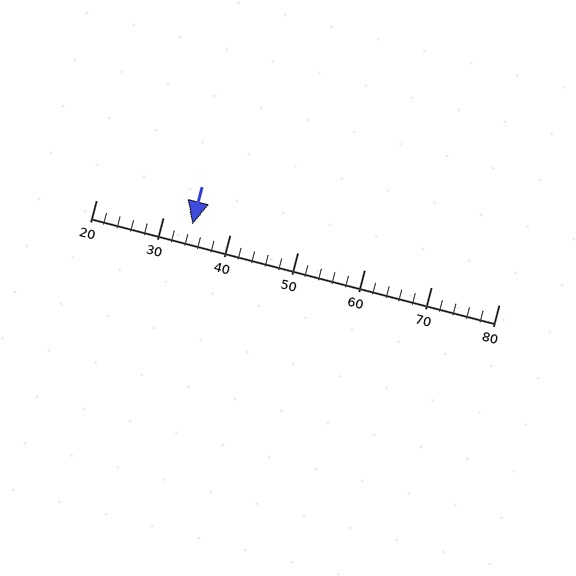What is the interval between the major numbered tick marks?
The major tick marks are spaced 10 units apart.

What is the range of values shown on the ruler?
The ruler shows values from 20 to 80.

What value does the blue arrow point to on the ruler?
The blue arrow points to approximately 34.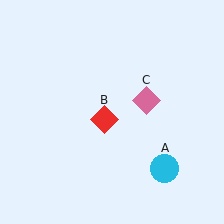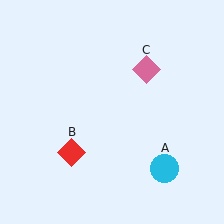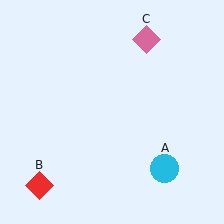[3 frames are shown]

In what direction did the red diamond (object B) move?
The red diamond (object B) moved down and to the left.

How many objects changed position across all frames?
2 objects changed position: red diamond (object B), pink diamond (object C).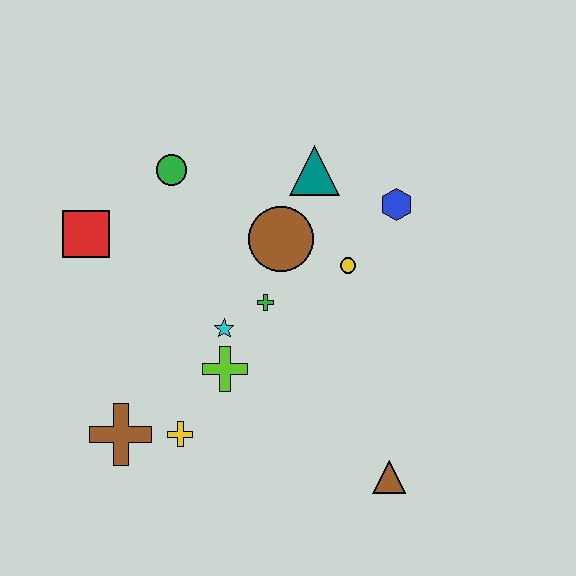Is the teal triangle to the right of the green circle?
Yes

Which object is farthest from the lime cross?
The blue hexagon is farthest from the lime cross.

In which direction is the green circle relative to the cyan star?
The green circle is above the cyan star.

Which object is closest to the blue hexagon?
The yellow circle is closest to the blue hexagon.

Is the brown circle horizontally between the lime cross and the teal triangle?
Yes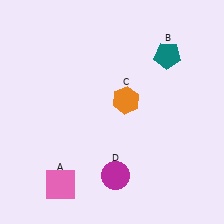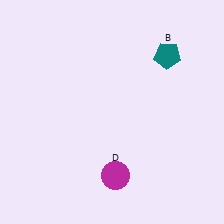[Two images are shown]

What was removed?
The orange hexagon (C), the pink square (A) were removed in Image 2.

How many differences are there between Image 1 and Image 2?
There are 2 differences between the two images.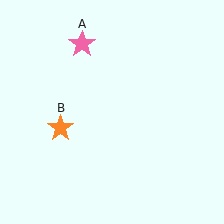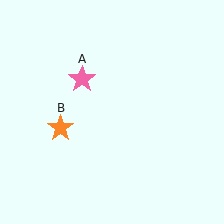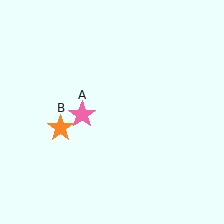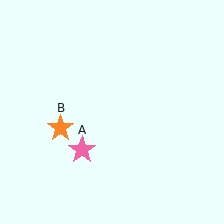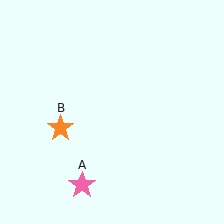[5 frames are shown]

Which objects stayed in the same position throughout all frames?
Orange star (object B) remained stationary.